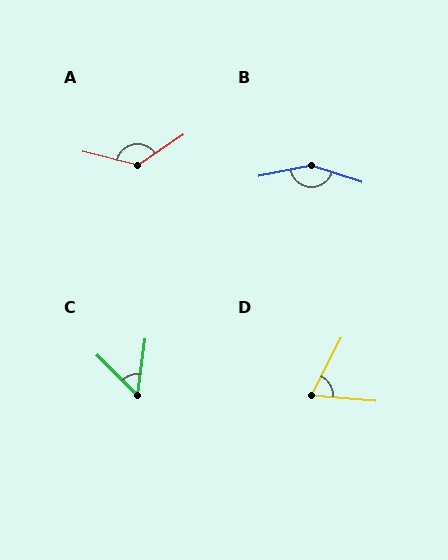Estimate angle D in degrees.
Approximately 68 degrees.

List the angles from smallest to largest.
C (52°), D (68°), A (133°), B (150°).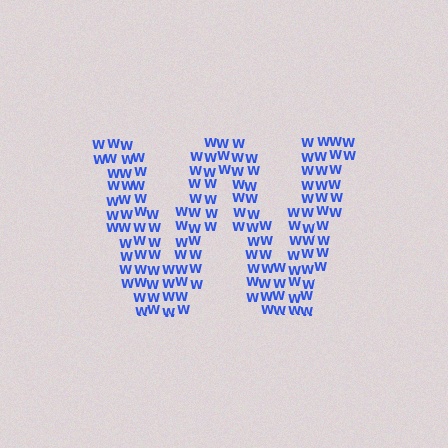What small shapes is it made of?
It is made of small letter W's.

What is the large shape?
The large shape is the letter W.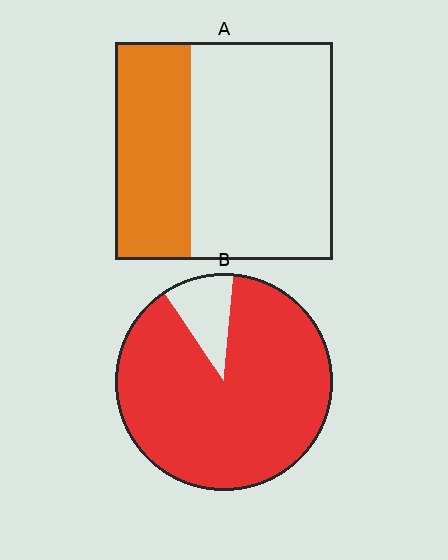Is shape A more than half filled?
No.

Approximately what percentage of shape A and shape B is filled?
A is approximately 35% and B is approximately 90%.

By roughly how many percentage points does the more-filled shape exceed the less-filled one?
By roughly 55 percentage points (B over A).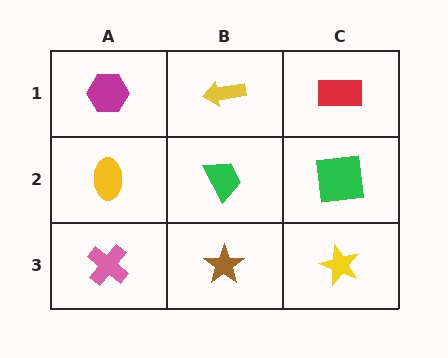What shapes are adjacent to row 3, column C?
A green square (row 2, column C), a brown star (row 3, column B).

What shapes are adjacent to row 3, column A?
A yellow ellipse (row 2, column A), a brown star (row 3, column B).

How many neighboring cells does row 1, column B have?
3.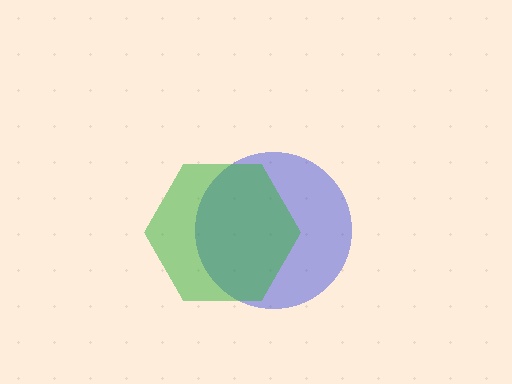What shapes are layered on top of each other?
The layered shapes are: a blue circle, a green hexagon.